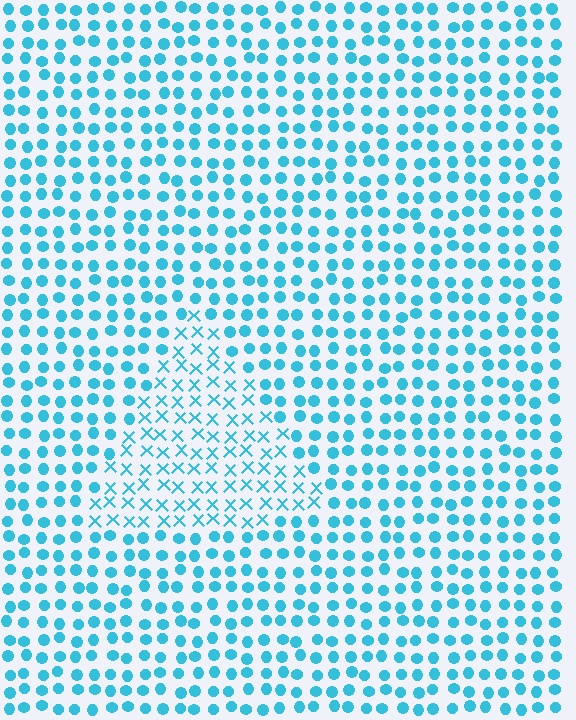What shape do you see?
I see a triangle.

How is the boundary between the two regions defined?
The boundary is defined by a change in element shape: X marks inside vs. circles outside. All elements share the same color and spacing.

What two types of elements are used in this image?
The image uses X marks inside the triangle region and circles outside it.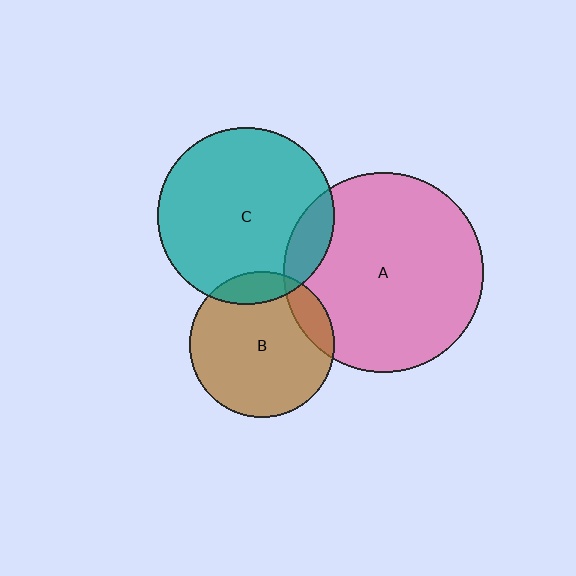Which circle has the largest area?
Circle A (pink).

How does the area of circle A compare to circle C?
Approximately 1.3 times.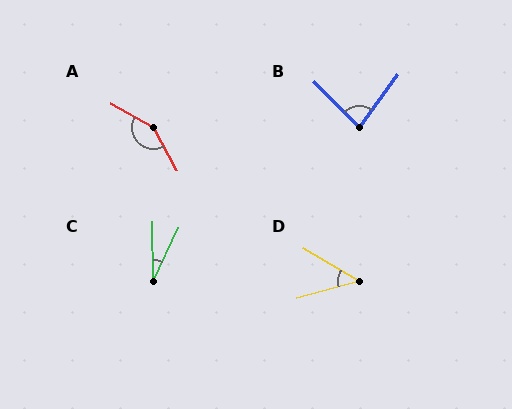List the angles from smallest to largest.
C (25°), D (47°), B (81°), A (147°).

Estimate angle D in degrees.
Approximately 47 degrees.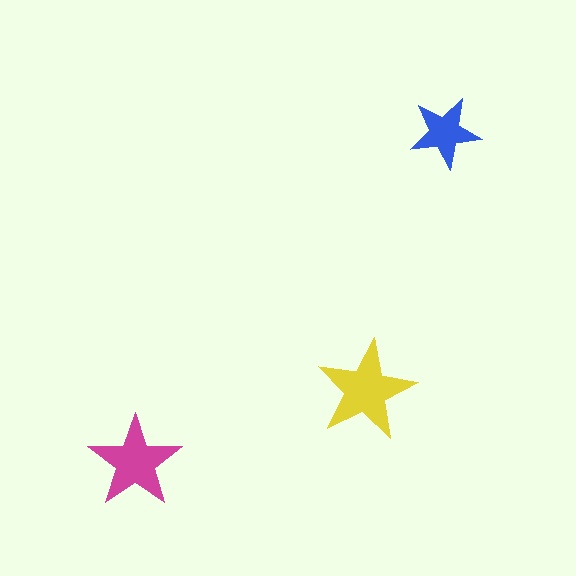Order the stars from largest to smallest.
the yellow one, the magenta one, the blue one.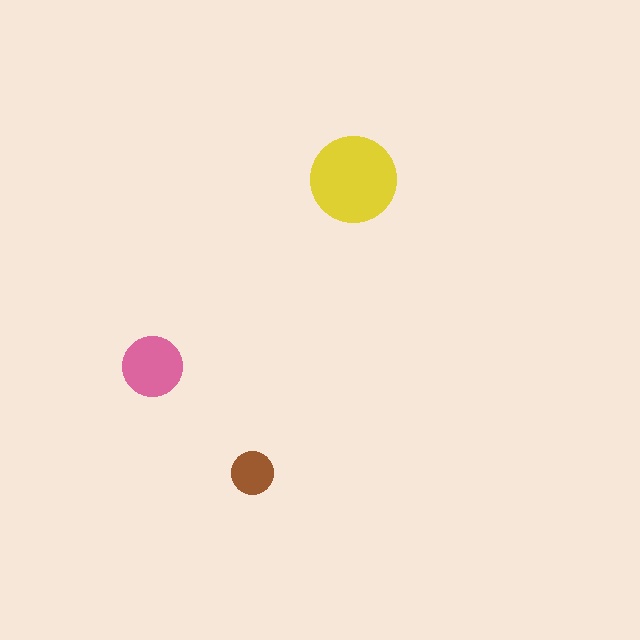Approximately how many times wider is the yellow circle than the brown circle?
About 2 times wider.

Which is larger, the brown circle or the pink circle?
The pink one.